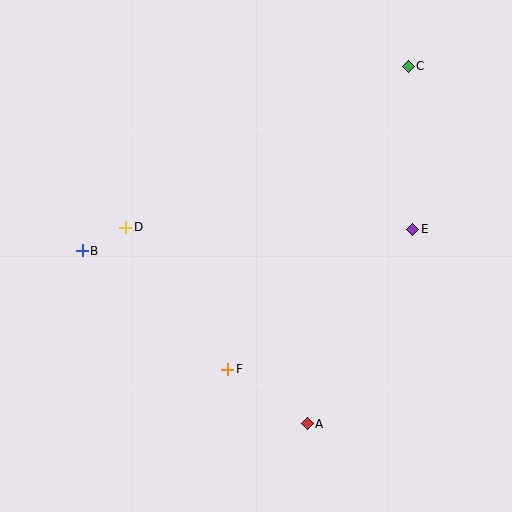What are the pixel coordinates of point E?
Point E is at (413, 229).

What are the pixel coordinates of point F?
Point F is at (228, 369).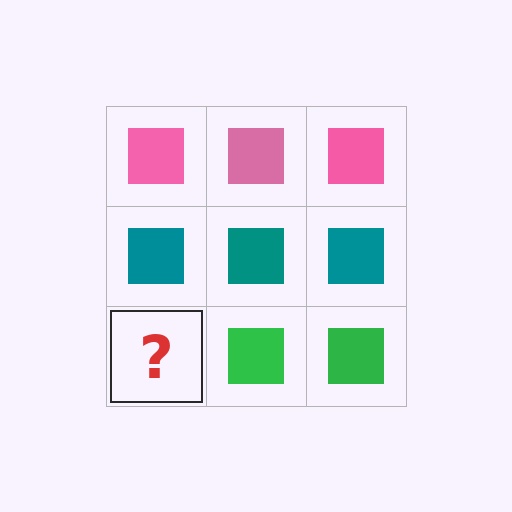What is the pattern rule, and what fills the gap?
The rule is that each row has a consistent color. The gap should be filled with a green square.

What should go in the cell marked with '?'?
The missing cell should contain a green square.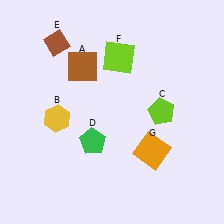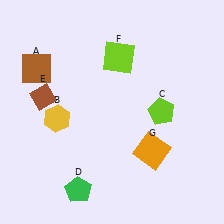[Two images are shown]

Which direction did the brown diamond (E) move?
The brown diamond (E) moved down.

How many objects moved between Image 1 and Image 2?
3 objects moved between the two images.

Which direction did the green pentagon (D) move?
The green pentagon (D) moved down.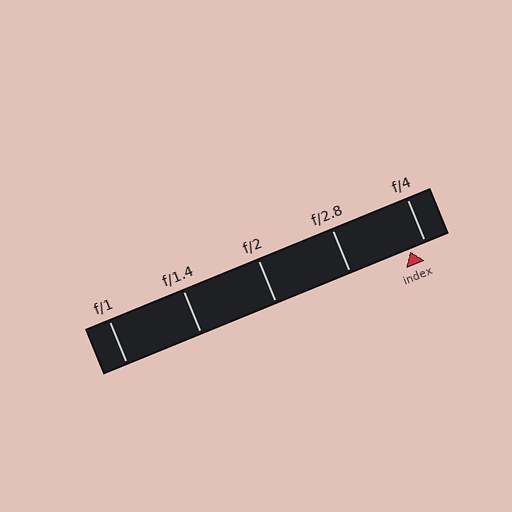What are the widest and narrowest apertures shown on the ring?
The widest aperture shown is f/1 and the narrowest is f/4.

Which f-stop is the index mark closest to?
The index mark is closest to f/4.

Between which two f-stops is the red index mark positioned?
The index mark is between f/2.8 and f/4.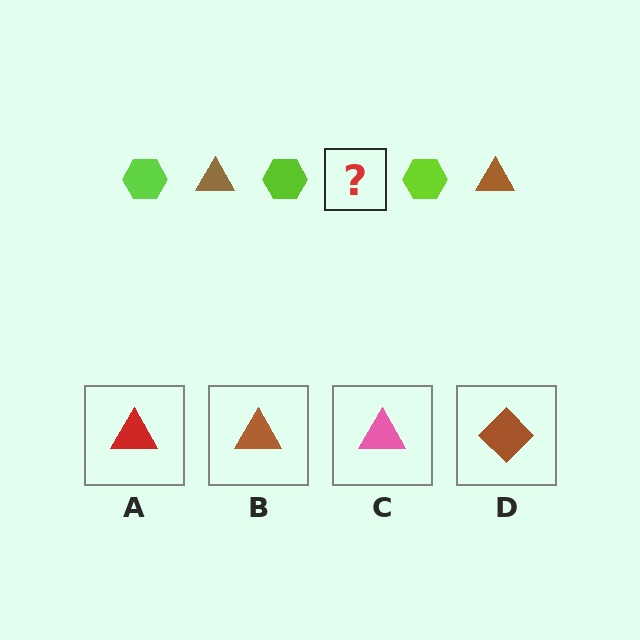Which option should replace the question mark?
Option B.